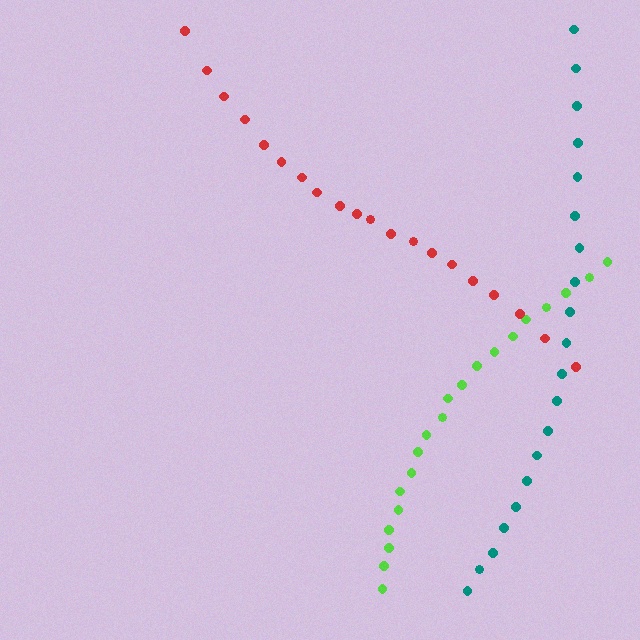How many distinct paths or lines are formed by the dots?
There are 3 distinct paths.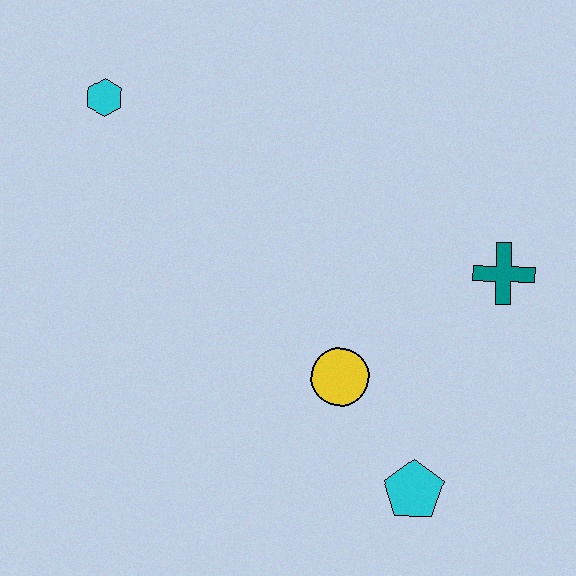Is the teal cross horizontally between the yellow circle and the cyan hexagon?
No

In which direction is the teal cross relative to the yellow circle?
The teal cross is to the right of the yellow circle.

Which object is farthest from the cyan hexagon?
The cyan pentagon is farthest from the cyan hexagon.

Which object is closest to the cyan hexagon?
The yellow circle is closest to the cyan hexagon.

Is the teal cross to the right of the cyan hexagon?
Yes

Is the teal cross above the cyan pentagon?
Yes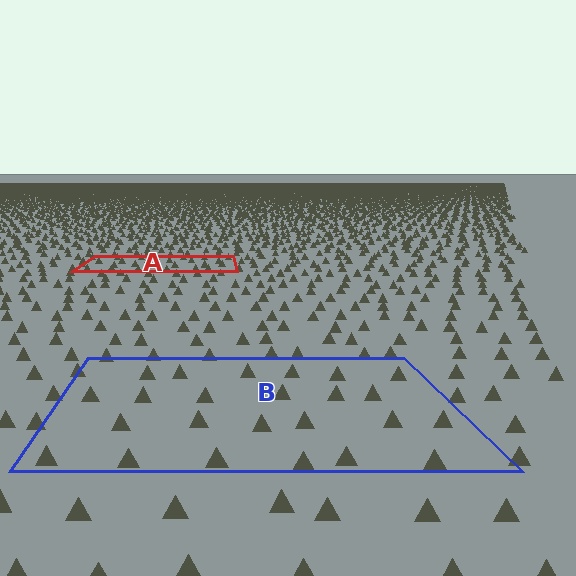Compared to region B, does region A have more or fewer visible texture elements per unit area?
Region A has more texture elements per unit area — they are packed more densely because it is farther away.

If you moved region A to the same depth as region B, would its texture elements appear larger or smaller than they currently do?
They would appear larger. At a closer depth, the same texture elements are projected at a bigger on-screen size.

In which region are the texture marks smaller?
The texture marks are smaller in region A, because it is farther away.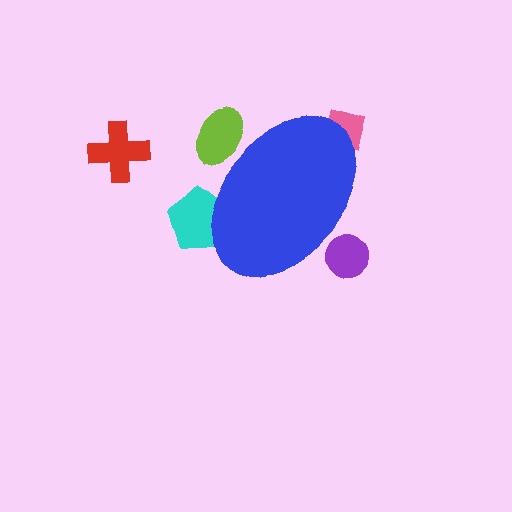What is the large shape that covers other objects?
A blue ellipse.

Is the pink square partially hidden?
Yes, the pink square is partially hidden behind the blue ellipse.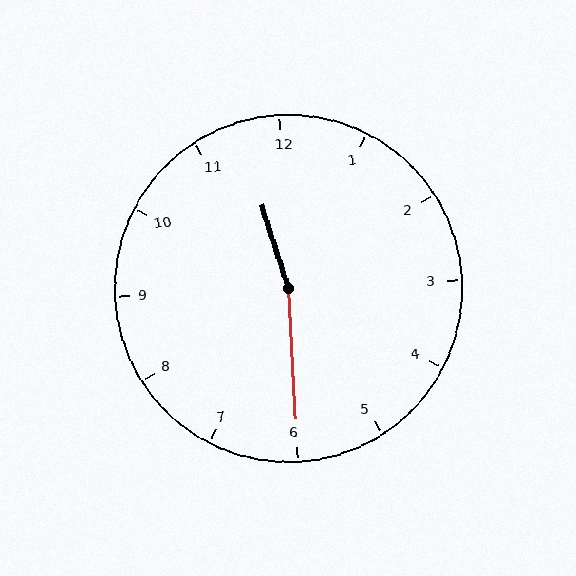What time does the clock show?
11:30.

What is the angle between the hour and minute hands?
Approximately 165 degrees.